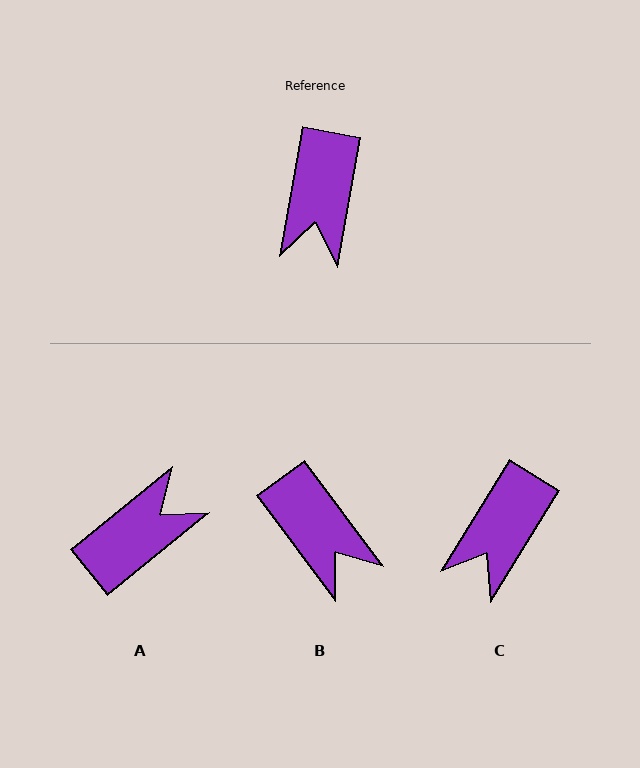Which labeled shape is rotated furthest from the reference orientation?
A, about 139 degrees away.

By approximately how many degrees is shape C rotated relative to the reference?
Approximately 21 degrees clockwise.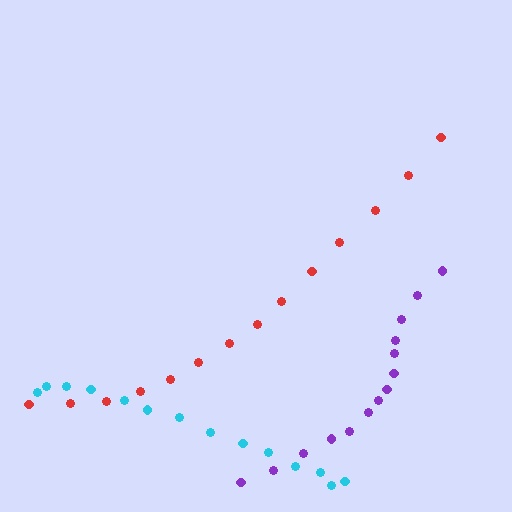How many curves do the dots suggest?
There are 3 distinct paths.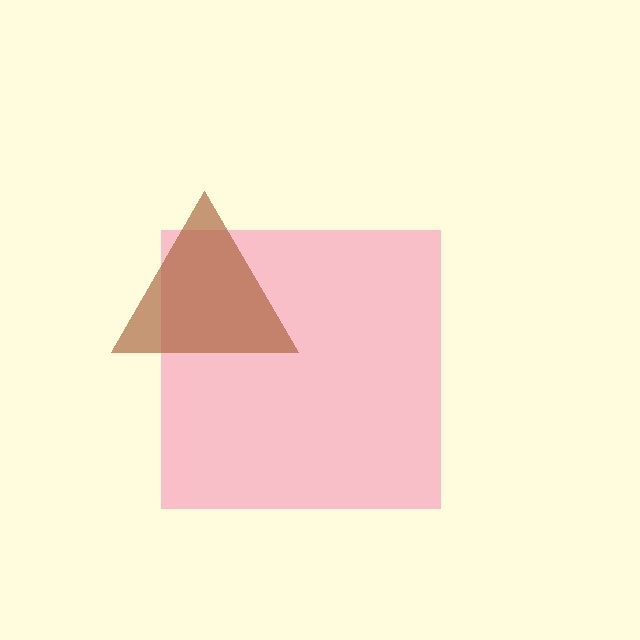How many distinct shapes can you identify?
There are 2 distinct shapes: a pink square, a brown triangle.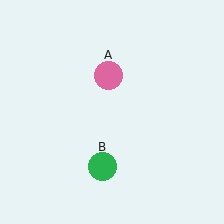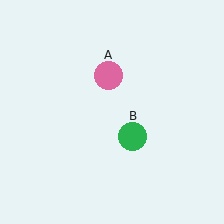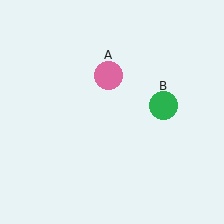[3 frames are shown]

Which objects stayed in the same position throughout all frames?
Pink circle (object A) remained stationary.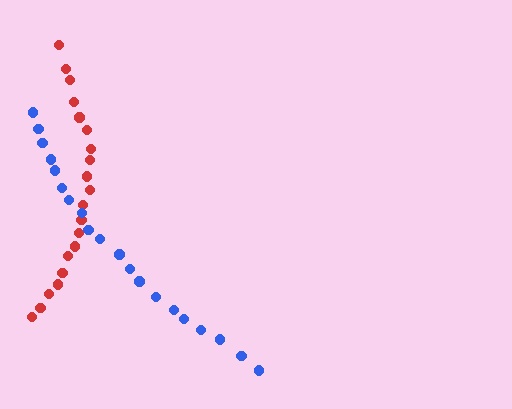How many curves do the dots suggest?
There are 2 distinct paths.